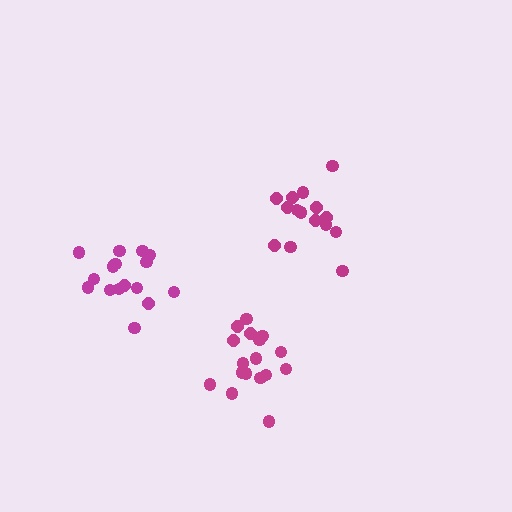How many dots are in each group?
Group 1: 17 dots, Group 2: 15 dots, Group 3: 16 dots (48 total).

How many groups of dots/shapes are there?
There are 3 groups.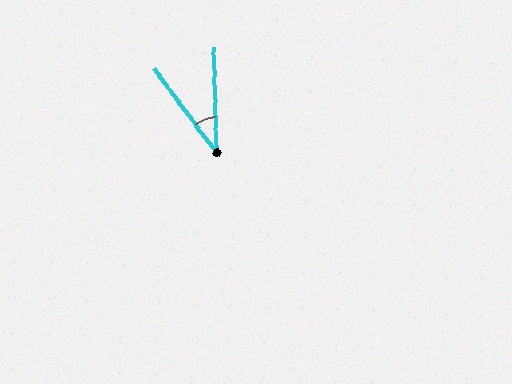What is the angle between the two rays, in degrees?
Approximately 35 degrees.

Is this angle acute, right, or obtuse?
It is acute.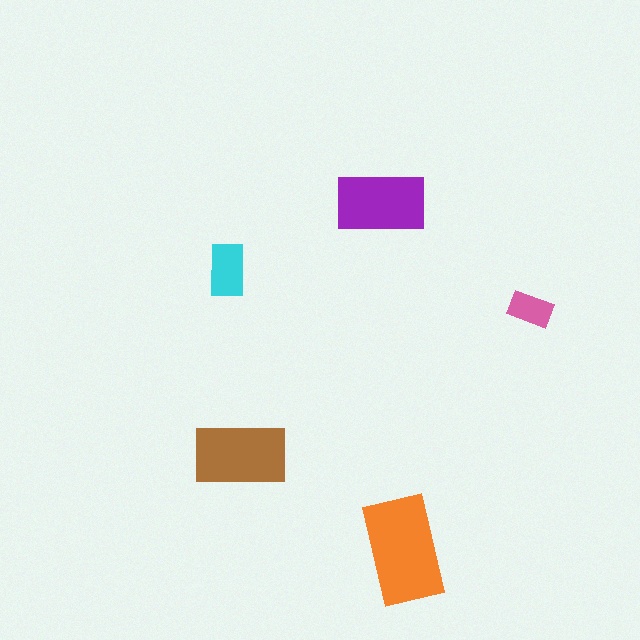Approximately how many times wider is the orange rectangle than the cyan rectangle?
About 2 times wider.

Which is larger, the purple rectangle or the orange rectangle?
The orange one.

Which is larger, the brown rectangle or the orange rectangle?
The orange one.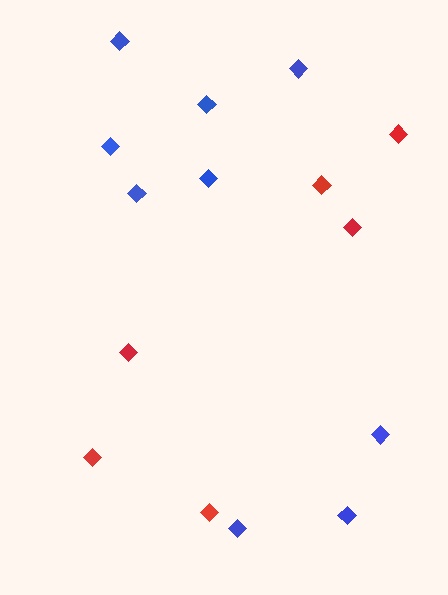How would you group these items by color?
There are 2 groups: one group of red diamonds (6) and one group of blue diamonds (9).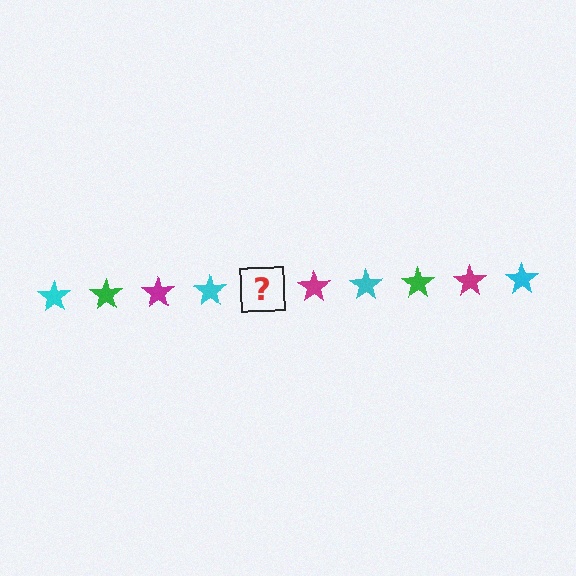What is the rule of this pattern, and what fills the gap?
The rule is that the pattern cycles through cyan, green, magenta stars. The gap should be filled with a green star.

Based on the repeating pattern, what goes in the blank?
The blank should be a green star.